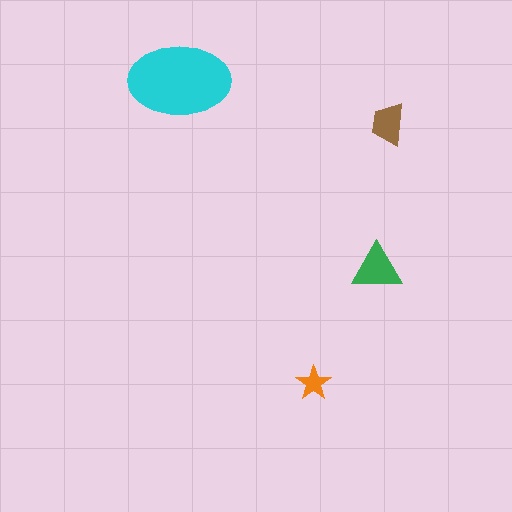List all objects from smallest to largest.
The orange star, the brown trapezoid, the green triangle, the cyan ellipse.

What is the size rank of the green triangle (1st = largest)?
2nd.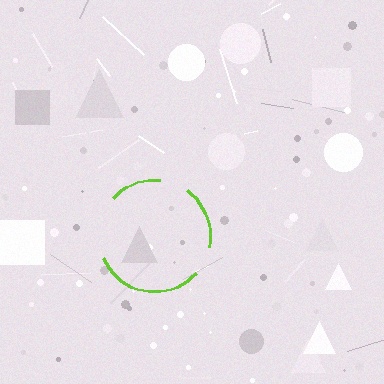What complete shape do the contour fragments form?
The contour fragments form a circle.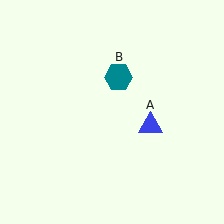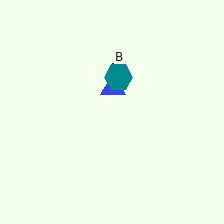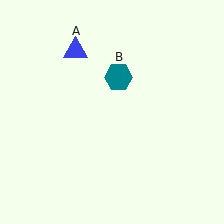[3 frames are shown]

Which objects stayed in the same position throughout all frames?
Teal hexagon (object B) remained stationary.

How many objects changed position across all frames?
1 object changed position: blue triangle (object A).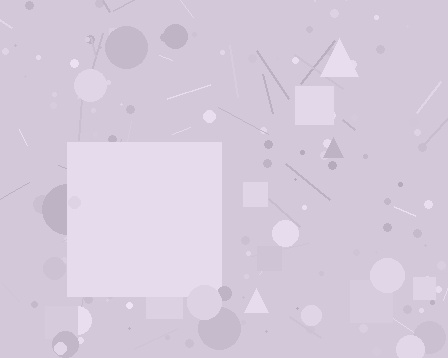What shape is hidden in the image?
A square is hidden in the image.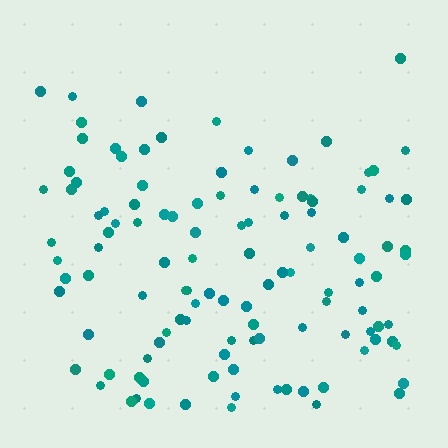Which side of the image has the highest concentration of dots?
The bottom.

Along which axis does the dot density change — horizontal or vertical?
Vertical.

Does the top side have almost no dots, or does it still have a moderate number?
Still a moderate number, just noticeably fewer than the bottom.